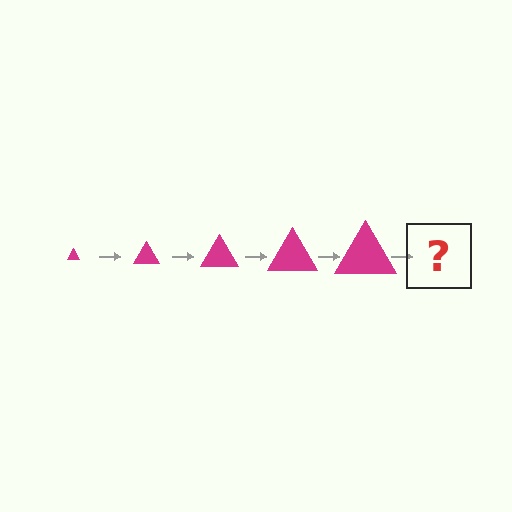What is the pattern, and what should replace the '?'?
The pattern is that the triangle gets progressively larger each step. The '?' should be a magenta triangle, larger than the previous one.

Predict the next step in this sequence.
The next step is a magenta triangle, larger than the previous one.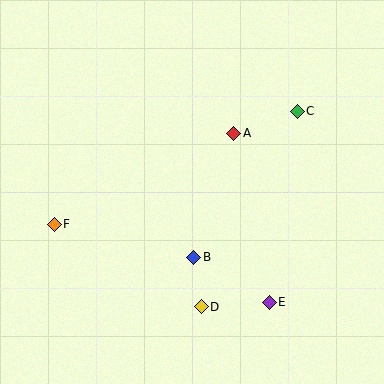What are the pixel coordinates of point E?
Point E is at (269, 302).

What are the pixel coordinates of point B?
Point B is at (194, 257).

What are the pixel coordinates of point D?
Point D is at (201, 307).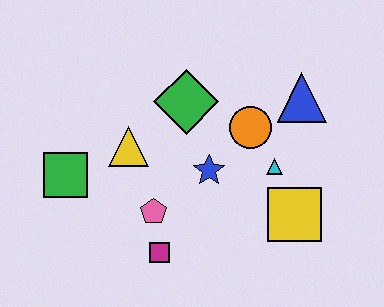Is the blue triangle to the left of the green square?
No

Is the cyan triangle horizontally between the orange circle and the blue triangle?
Yes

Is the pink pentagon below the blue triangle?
Yes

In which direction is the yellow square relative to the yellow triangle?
The yellow square is to the right of the yellow triangle.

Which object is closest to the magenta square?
The pink pentagon is closest to the magenta square.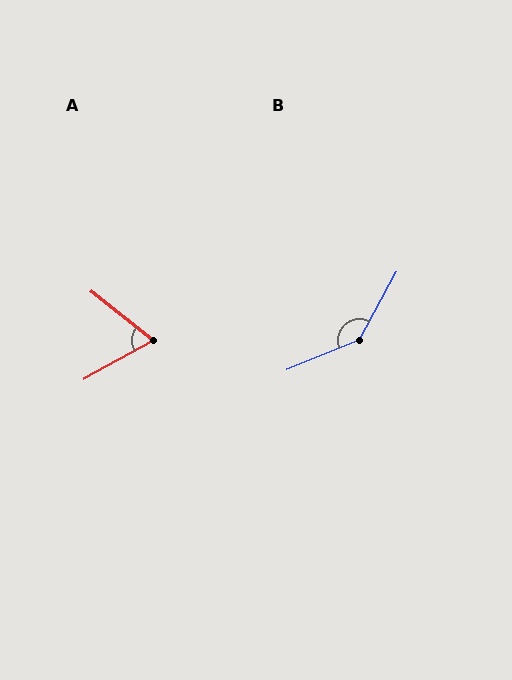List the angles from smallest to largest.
A (67°), B (141°).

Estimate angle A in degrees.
Approximately 67 degrees.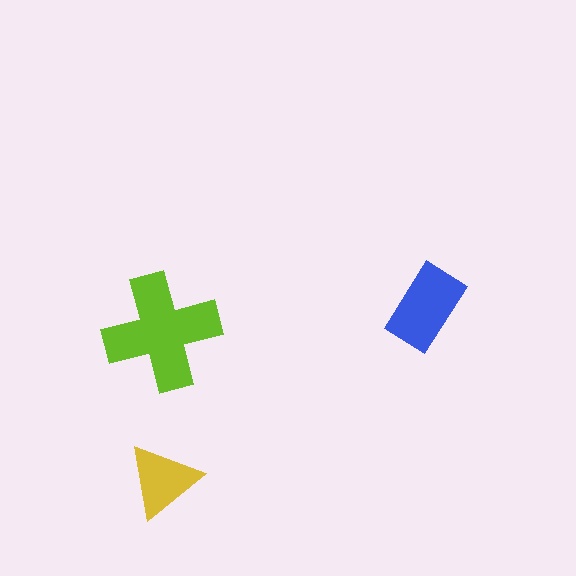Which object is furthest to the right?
The blue rectangle is rightmost.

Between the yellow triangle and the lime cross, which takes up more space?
The lime cross.